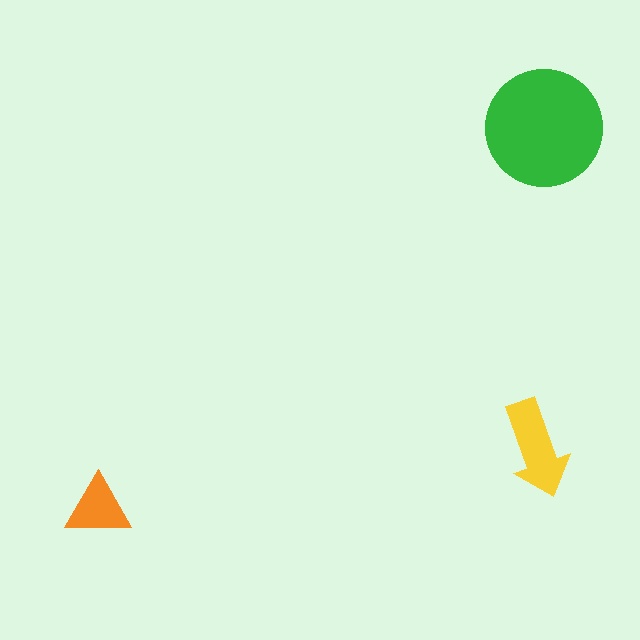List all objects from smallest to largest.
The orange triangle, the yellow arrow, the green circle.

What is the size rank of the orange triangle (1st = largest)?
3rd.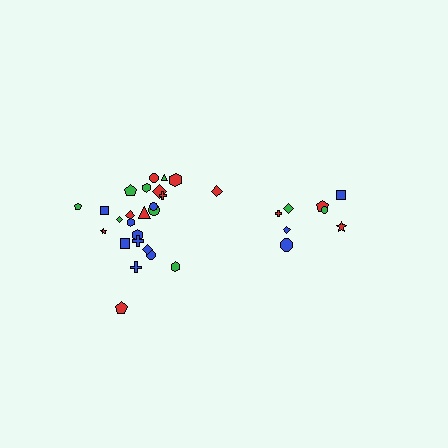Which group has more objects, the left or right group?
The left group.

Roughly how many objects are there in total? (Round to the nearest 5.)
Roughly 35 objects in total.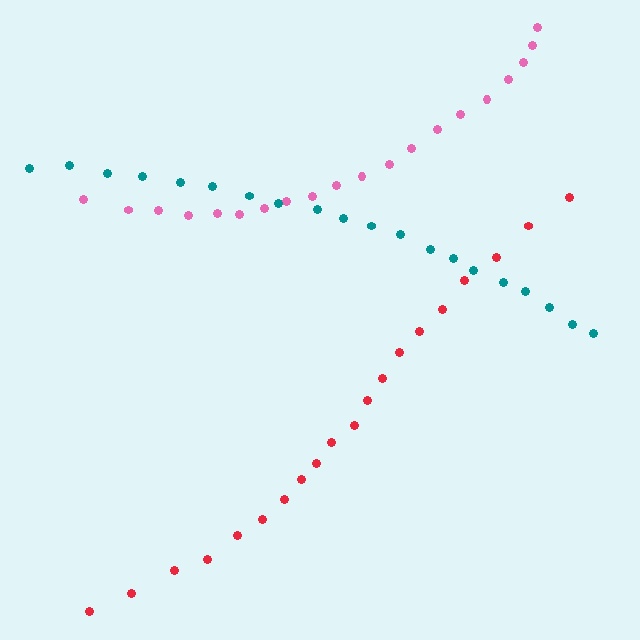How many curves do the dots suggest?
There are 3 distinct paths.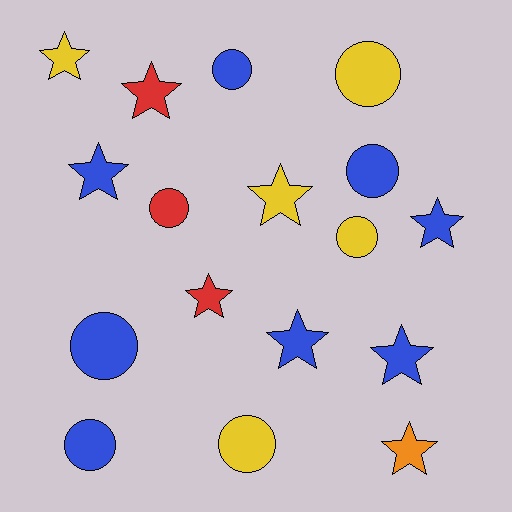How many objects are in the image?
There are 17 objects.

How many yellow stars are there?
There are 2 yellow stars.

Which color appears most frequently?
Blue, with 8 objects.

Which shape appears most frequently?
Star, with 9 objects.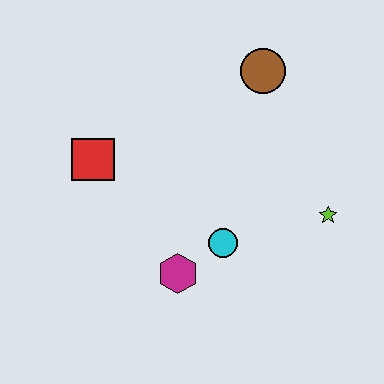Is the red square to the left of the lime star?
Yes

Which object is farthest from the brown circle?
The magenta hexagon is farthest from the brown circle.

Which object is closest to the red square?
The magenta hexagon is closest to the red square.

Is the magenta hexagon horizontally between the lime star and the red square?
Yes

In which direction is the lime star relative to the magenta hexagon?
The lime star is to the right of the magenta hexagon.